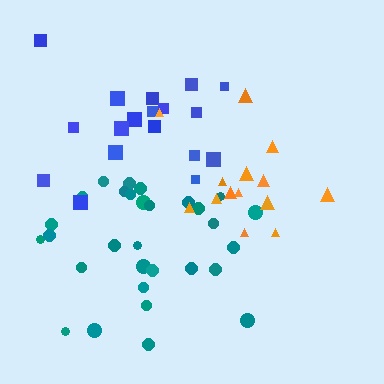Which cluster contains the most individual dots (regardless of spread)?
Teal (31).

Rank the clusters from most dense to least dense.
teal, orange, blue.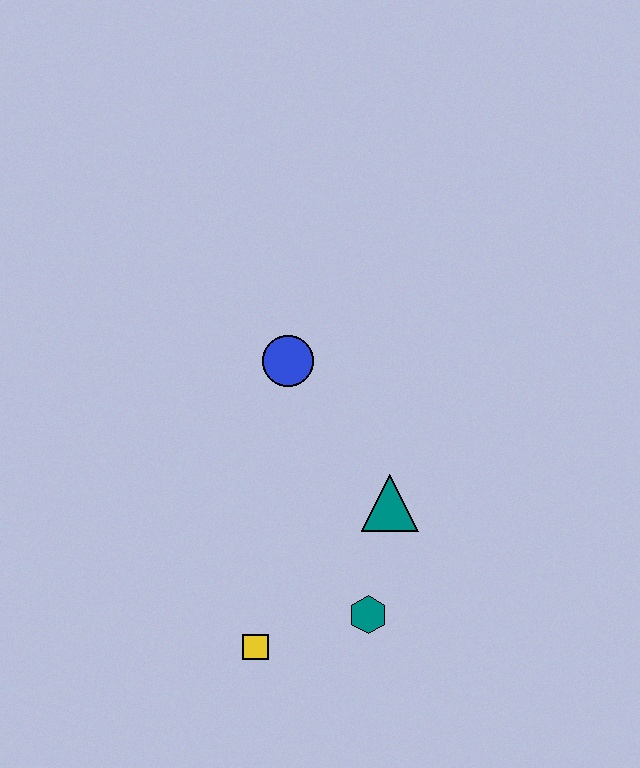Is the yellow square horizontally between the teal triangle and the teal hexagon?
No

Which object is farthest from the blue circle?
The yellow square is farthest from the blue circle.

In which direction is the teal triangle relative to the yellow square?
The teal triangle is above the yellow square.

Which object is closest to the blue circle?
The teal triangle is closest to the blue circle.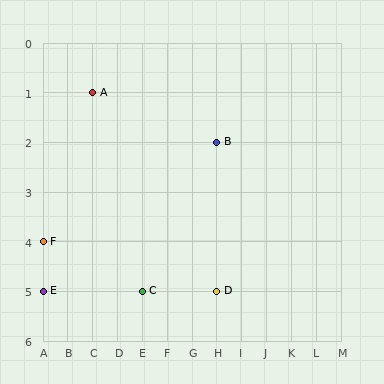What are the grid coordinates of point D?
Point D is at grid coordinates (H, 5).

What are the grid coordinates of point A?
Point A is at grid coordinates (C, 1).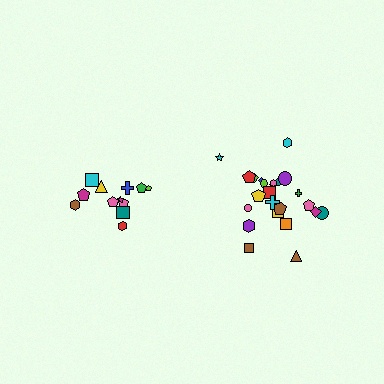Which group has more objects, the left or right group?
The right group.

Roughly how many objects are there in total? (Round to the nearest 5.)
Roughly 35 objects in total.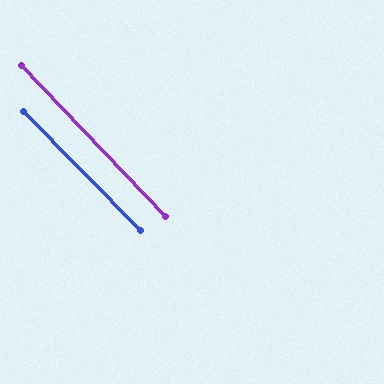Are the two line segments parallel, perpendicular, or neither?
Parallel — their directions differ by only 0.7°.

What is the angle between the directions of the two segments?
Approximately 1 degree.